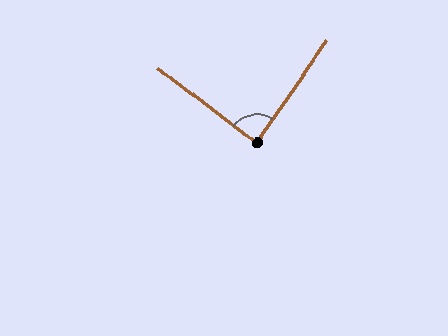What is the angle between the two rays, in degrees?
Approximately 87 degrees.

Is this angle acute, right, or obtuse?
It is approximately a right angle.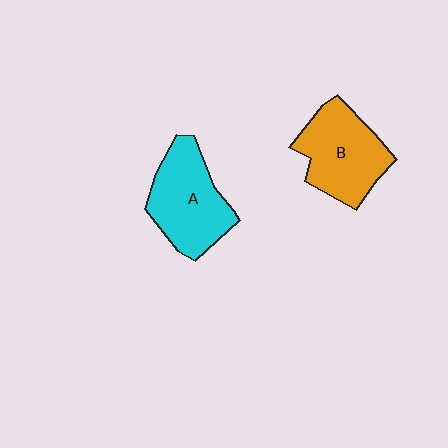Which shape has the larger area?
Shape A (cyan).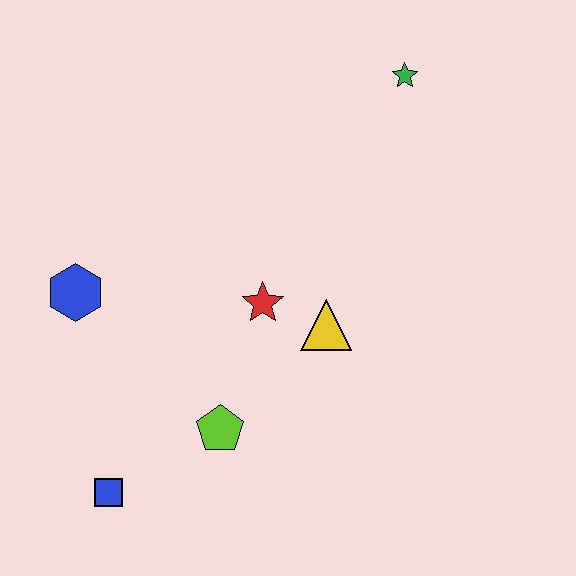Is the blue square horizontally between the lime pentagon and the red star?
No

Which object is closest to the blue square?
The lime pentagon is closest to the blue square.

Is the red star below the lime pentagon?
No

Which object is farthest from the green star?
The blue square is farthest from the green star.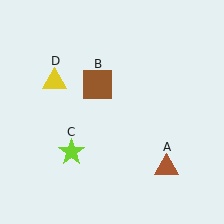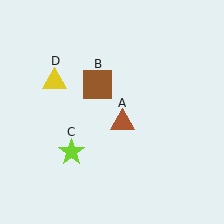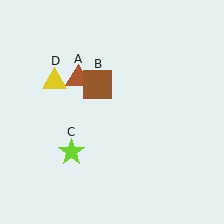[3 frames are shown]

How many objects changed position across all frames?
1 object changed position: brown triangle (object A).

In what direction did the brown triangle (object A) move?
The brown triangle (object A) moved up and to the left.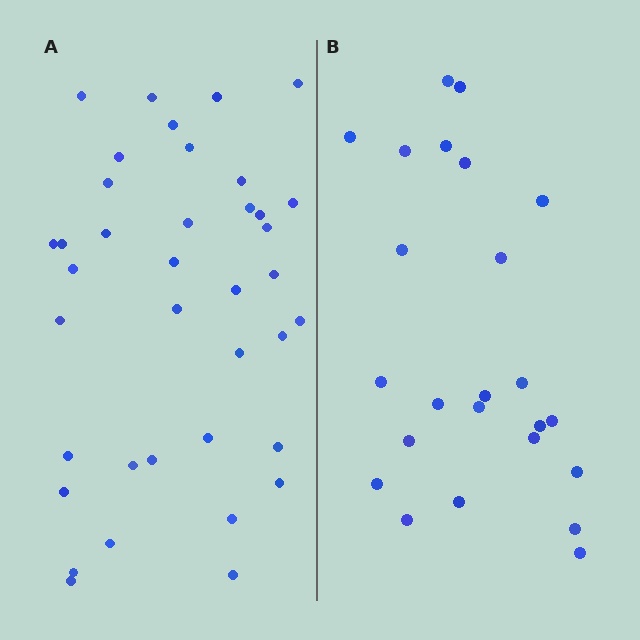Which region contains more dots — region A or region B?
Region A (the left region) has more dots.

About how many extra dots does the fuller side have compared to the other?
Region A has approximately 15 more dots than region B.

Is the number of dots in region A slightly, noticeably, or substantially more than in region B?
Region A has substantially more. The ratio is roughly 1.6 to 1.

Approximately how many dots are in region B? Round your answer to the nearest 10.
About 20 dots. (The exact count is 24, which rounds to 20.)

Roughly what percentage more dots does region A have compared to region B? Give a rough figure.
About 60% more.